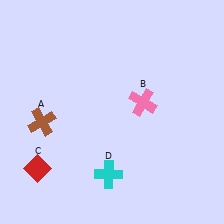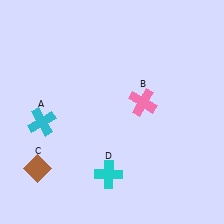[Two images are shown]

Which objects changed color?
A changed from brown to cyan. C changed from red to brown.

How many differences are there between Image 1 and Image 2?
There are 2 differences between the two images.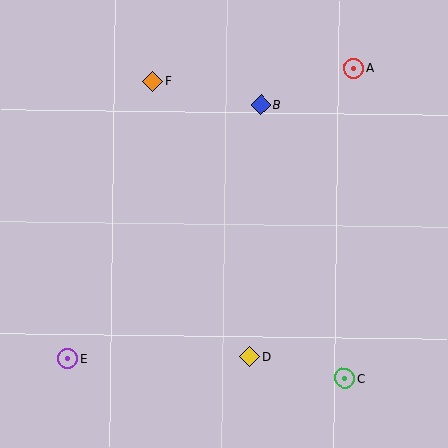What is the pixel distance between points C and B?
The distance between C and B is 286 pixels.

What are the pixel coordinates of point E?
Point E is at (68, 359).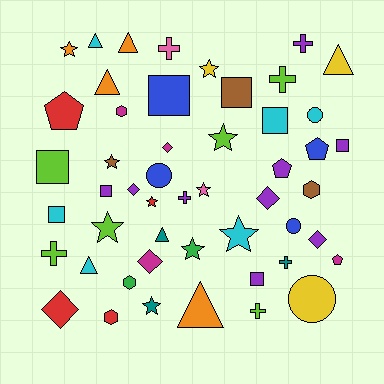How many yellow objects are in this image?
There are 3 yellow objects.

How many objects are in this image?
There are 50 objects.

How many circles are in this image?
There are 4 circles.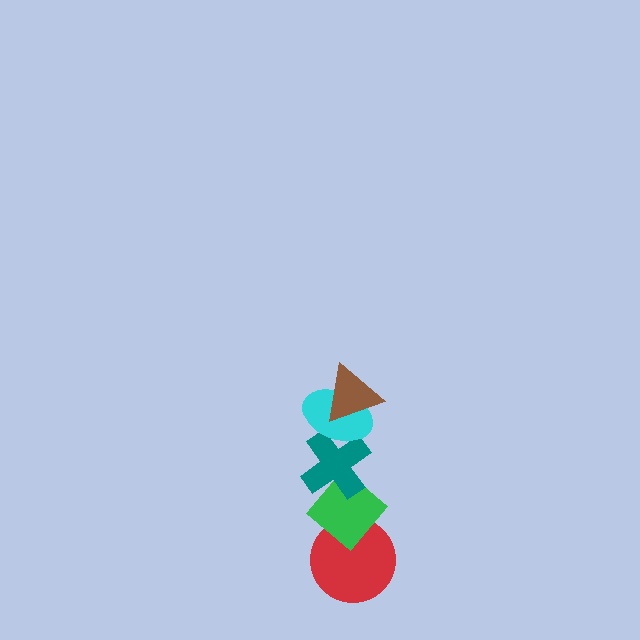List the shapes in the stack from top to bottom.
From top to bottom: the brown triangle, the cyan ellipse, the teal cross, the green diamond, the red circle.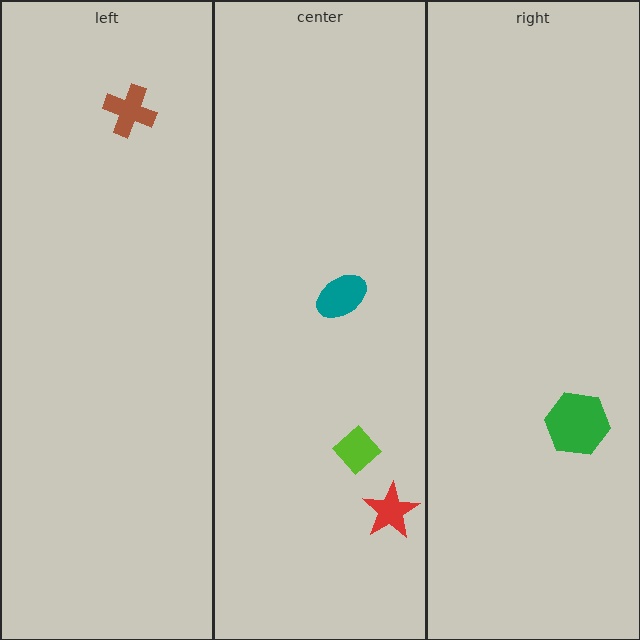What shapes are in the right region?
The green hexagon.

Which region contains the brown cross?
The left region.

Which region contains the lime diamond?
The center region.